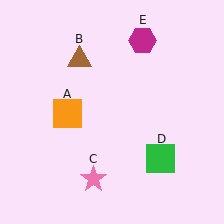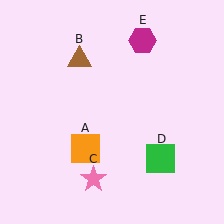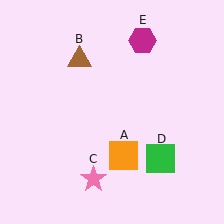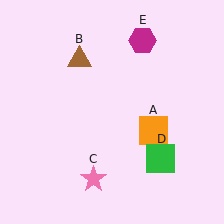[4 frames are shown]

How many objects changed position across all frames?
1 object changed position: orange square (object A).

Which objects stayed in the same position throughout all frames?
Brown triangle (object B) and pink star (object C) and green square (object D) and magenta hexagon (object E) remained stationary.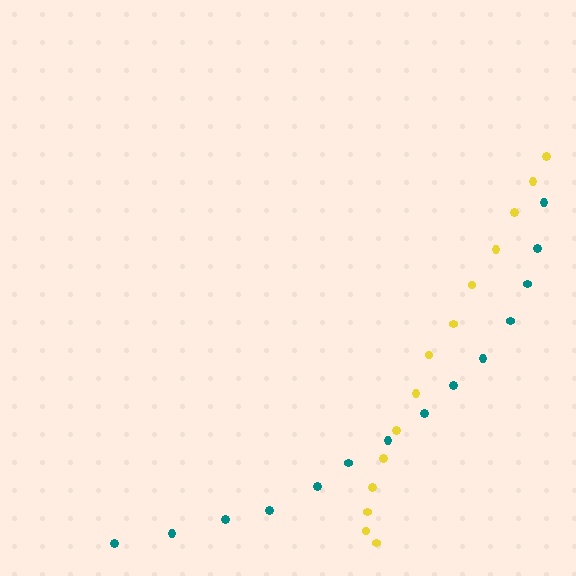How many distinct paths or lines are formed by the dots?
There are 2 distinct paths.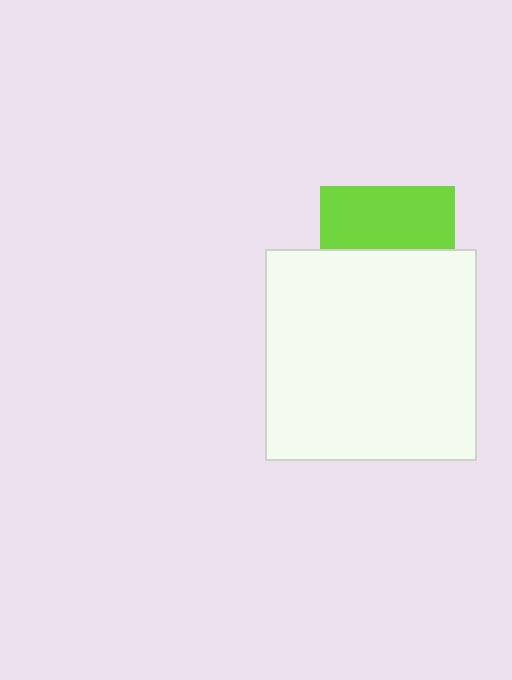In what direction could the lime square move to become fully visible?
The lime square could move up. That would shift it out from behind the white square entirely.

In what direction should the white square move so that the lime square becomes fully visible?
The white square should move down. That is the shortest direction to clear the overlap and leave the lime square fully visible.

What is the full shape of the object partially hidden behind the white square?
The partially hidden object is a lime square.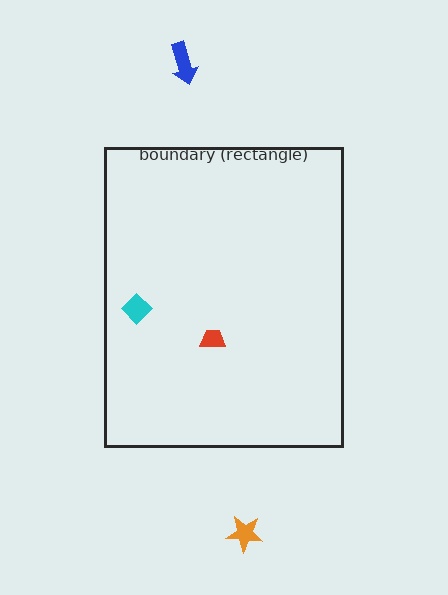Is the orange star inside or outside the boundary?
Outside.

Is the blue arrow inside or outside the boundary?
Outside.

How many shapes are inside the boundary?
2 inside, 2 outside.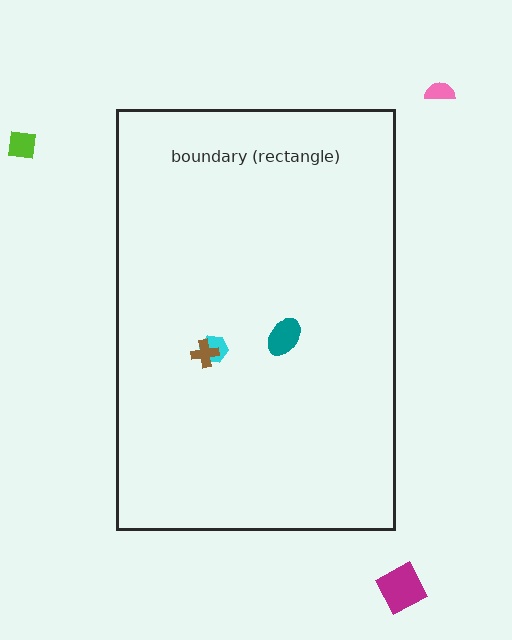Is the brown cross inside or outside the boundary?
Inside.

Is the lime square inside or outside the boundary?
Outside.